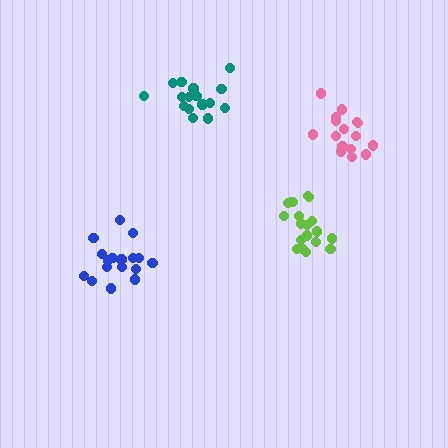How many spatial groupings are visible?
There are 4 spatial groupings.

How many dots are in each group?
Group 1: 16 dots, Group 2: 17 dots, Group 3: 16 dots, Group 4: 20 dots (69 total).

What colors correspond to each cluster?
The clusters are colored: pink, blue, teal, lime.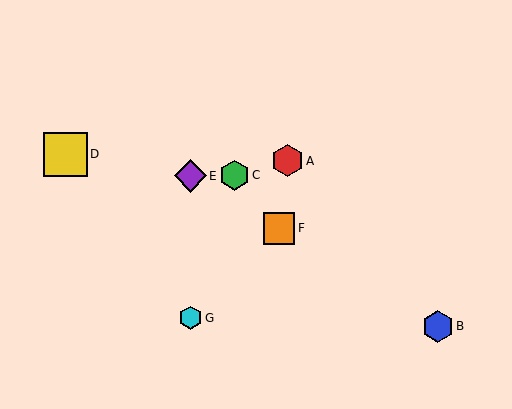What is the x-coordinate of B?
Object B is at x≈438.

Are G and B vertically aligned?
No, G is at x≈190 and B is at x≈438.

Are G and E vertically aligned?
Yes, both are at x≈190.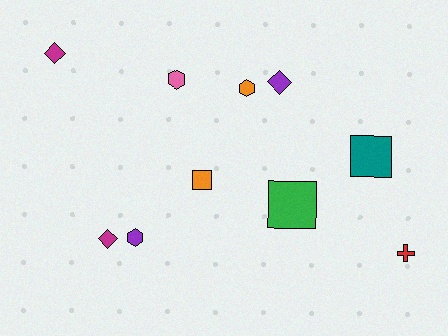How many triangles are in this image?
There are no triangles.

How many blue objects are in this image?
There are no blue objects.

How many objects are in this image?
There are 10 objects.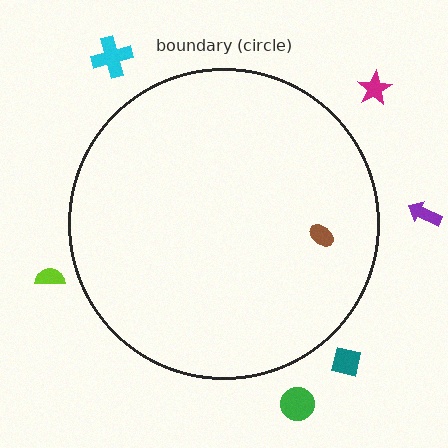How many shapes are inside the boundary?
1 inside, 6 outside.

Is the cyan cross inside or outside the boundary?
Outside.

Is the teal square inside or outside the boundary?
Outside.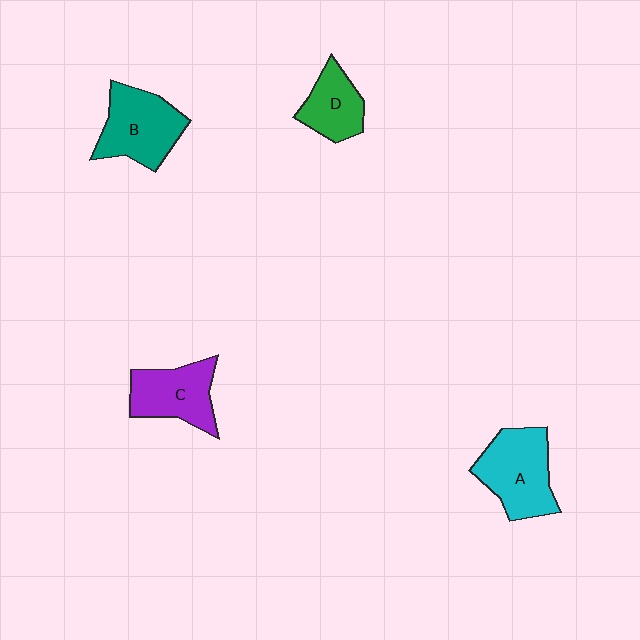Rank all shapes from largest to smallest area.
From largest to smallest: A (cyan), B (teal), C (purple), D (green).